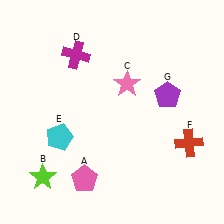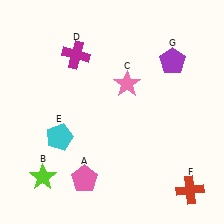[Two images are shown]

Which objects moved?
The objects that moved are: the red cross (F), the purple pentagon (G).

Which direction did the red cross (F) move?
The red cross (F) moved down.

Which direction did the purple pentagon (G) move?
The purple pentagon (G) moved up.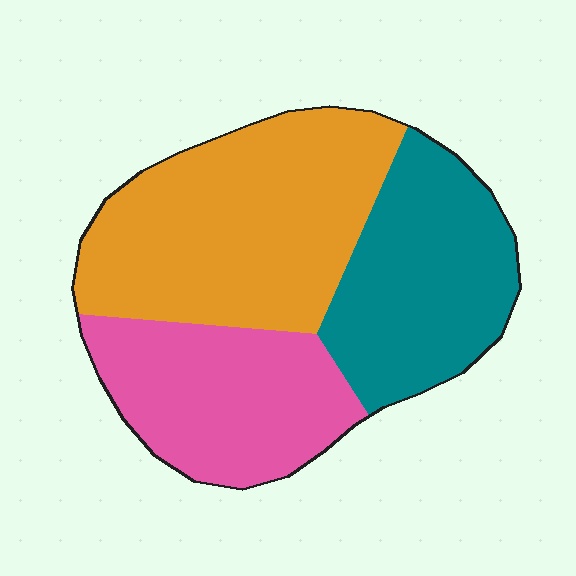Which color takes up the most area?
Orange, at roughly 45%.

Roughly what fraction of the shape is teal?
Teal covers 30% of the shape.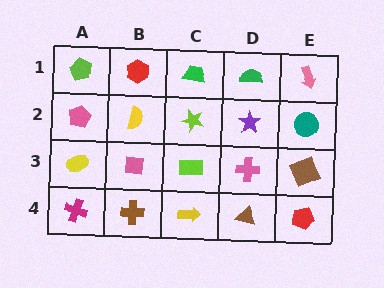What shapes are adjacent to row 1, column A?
A pink pentagon (row 2, column A), a red hexagon (row 1, column B).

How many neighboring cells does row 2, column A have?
3.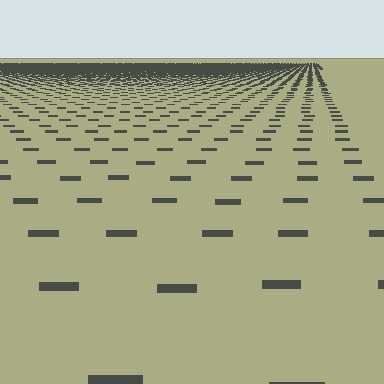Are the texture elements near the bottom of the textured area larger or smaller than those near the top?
Larger. Near the bottom, elements are closer to the viewer and appear at a bigger on-screen size.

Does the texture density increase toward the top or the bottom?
Density increases toward the top.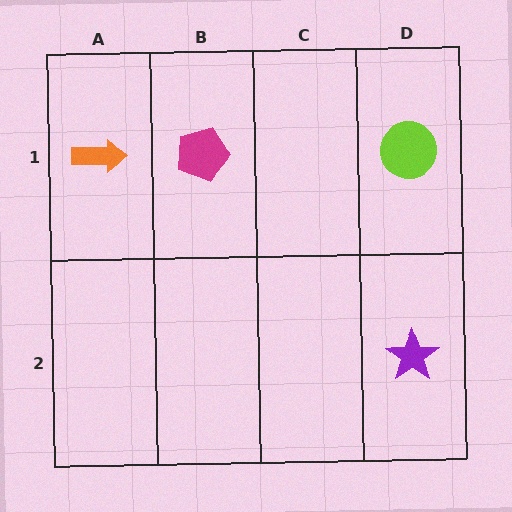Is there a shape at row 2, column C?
No, that cell is empty.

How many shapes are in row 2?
1 shape.